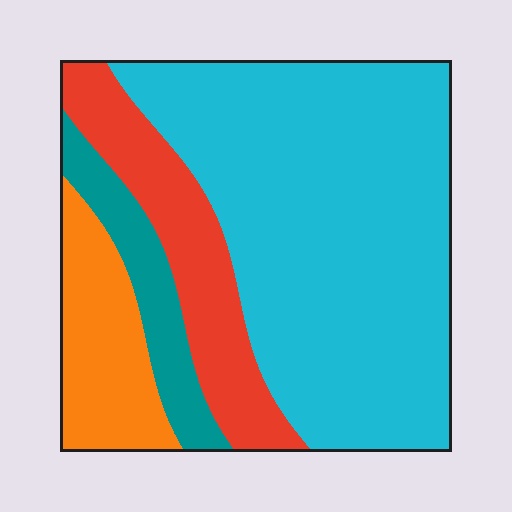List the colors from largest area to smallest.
From largest to smallest: cyan, red, orange, teal.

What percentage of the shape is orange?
Orange covers around 15% of the shape.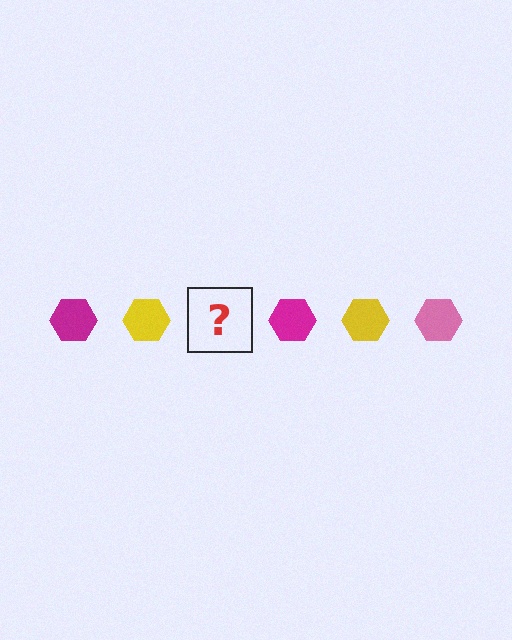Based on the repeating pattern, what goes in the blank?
The blank should be a pink hexagon.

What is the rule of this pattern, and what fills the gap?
The rule is that the pattern cycles through magenta, yellow, pink hexagons. The gap should be filled with a pink hexagon.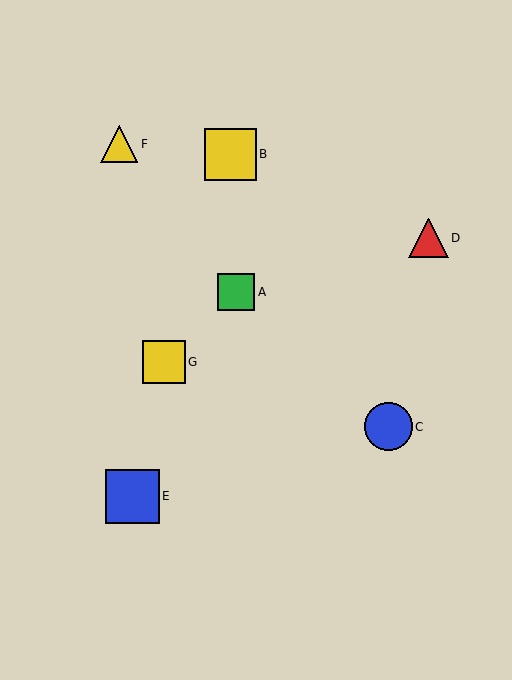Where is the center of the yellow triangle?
The center of the yellow triangle is at (119, 144).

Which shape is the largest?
The blue square (labeled E) is the largest.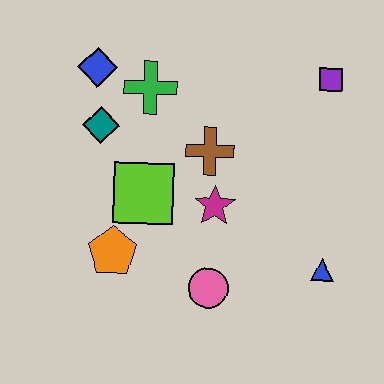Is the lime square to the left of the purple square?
Yes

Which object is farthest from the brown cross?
The blue triangle is farthest from the brown cross.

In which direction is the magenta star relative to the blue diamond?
The magenta star is below the blue diamond.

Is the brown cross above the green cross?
No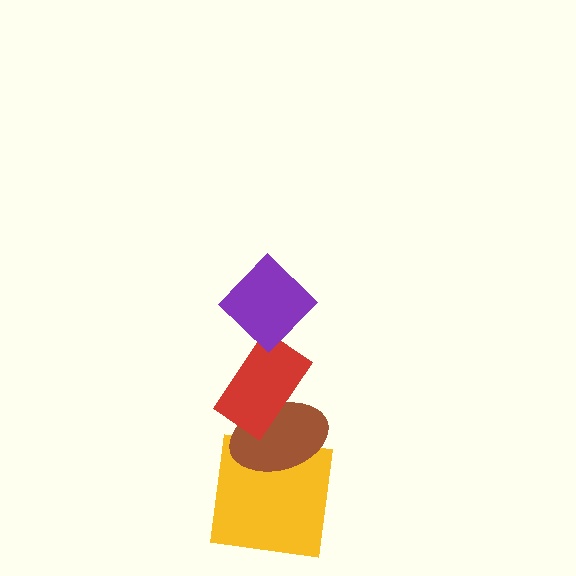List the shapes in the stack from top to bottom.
From top to bottom: the purple diamond, the red rectangle, the brown ellipse, the yellow square.